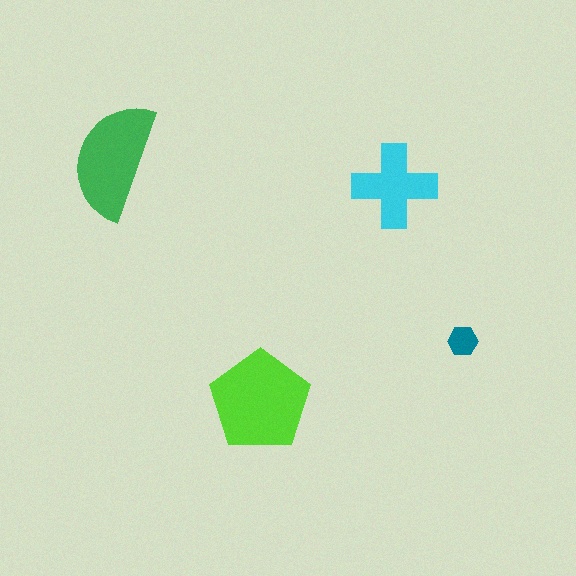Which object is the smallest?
The teal hexagon.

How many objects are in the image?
There are 4 objects in the image.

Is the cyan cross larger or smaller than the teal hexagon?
Larger.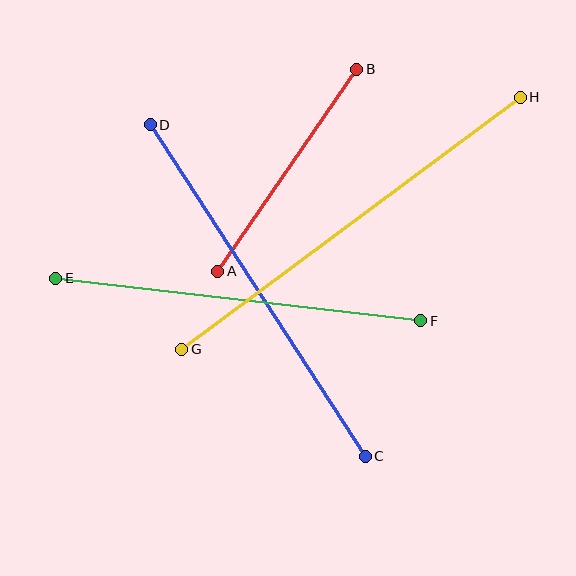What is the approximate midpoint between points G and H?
The midpoint is at approximately (351, 223) pixels.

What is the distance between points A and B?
The distance is approximately 245 pixels.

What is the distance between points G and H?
The distance is approximately 422 pixels.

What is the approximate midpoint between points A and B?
The midpoint is at approximately (287, 170) pixels.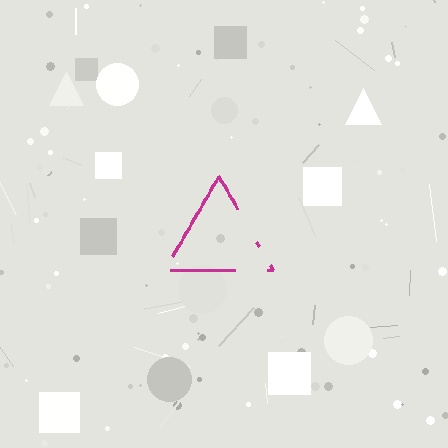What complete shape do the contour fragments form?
The contour fragments form a triangle.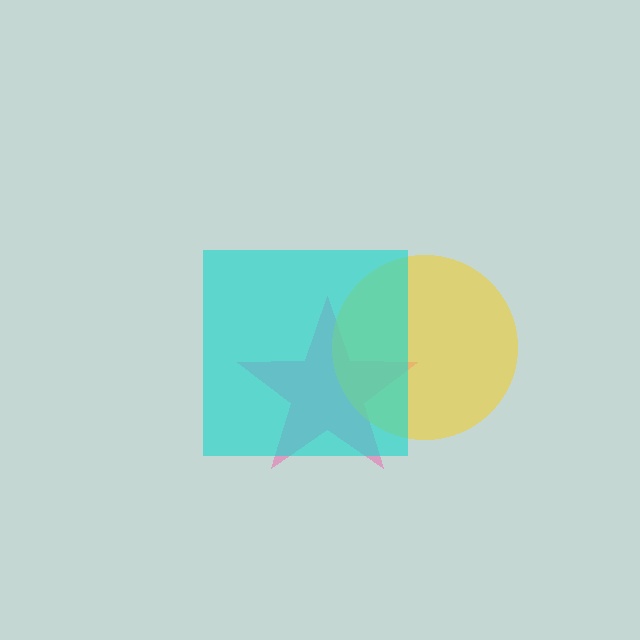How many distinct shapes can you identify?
There are 3 distinct shapes: a pink star, a yellow circle, a cyan square.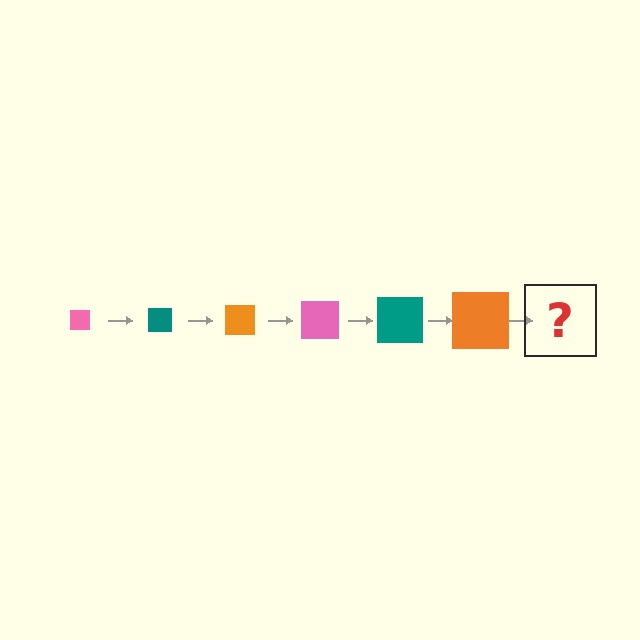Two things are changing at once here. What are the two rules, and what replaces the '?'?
The two rules are that the square grows larger each step and the color cycles through pink, teal, and orange. The '?' should be a pink square, larger than the previous one.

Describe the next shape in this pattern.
It should be a pink square, larger than the previous one.